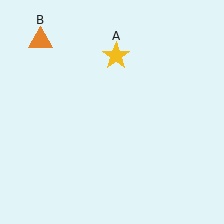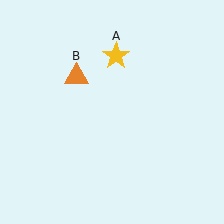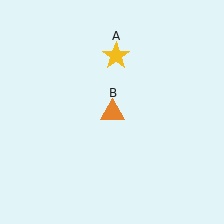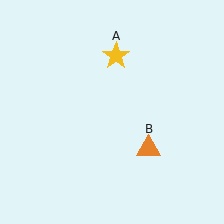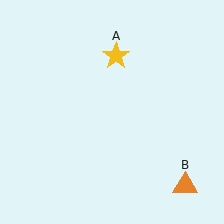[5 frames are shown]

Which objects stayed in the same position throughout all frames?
Yellow star (object A) remained stationary.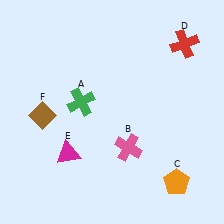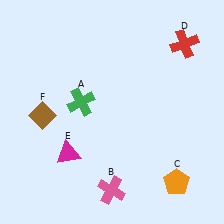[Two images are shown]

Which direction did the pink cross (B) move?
The pink cross (B) moved down.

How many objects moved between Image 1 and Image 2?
1 object moved between the two images.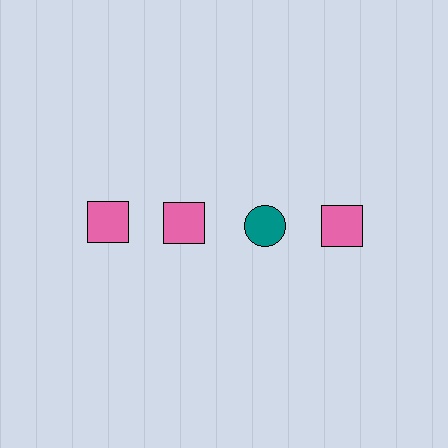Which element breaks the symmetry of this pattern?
The teal circle in the top row, center column breaks the symmetry. All other shapes are pink squares.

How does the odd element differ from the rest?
It differs in both color (teal instead of pink) and shape (circle instead of square).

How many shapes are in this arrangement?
There are 4 shapes arranged in a grid pattern.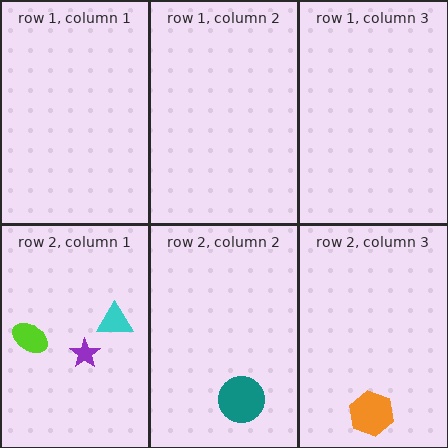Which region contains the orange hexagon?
The row 2, column 3 region.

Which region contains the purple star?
The row 2, column 1 region.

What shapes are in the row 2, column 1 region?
The cyan triangle, the lime ellipse, the purple star.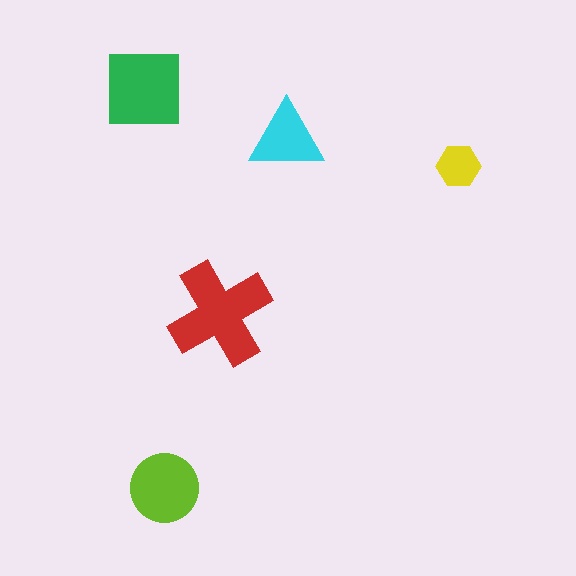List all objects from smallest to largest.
The yellow hexagon, the cyan triangle, the lime circle, the green square, the red cross.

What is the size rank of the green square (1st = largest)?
2nd.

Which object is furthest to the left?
The green square is leftmost.